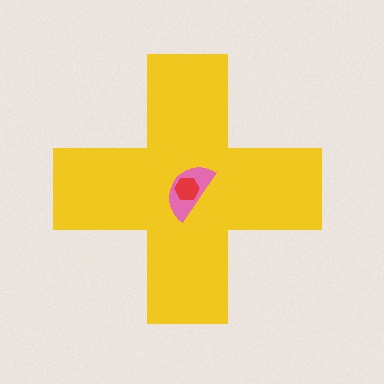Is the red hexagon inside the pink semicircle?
Yes.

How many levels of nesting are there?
3.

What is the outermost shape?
The yellow cross.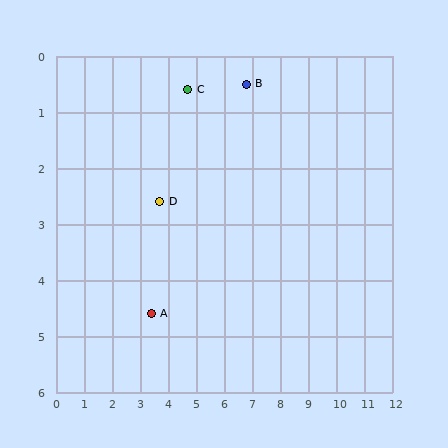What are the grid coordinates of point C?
Point C is at approximately (4.7, 0.6).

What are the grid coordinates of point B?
Point B is at approximately (6.8, 0.5).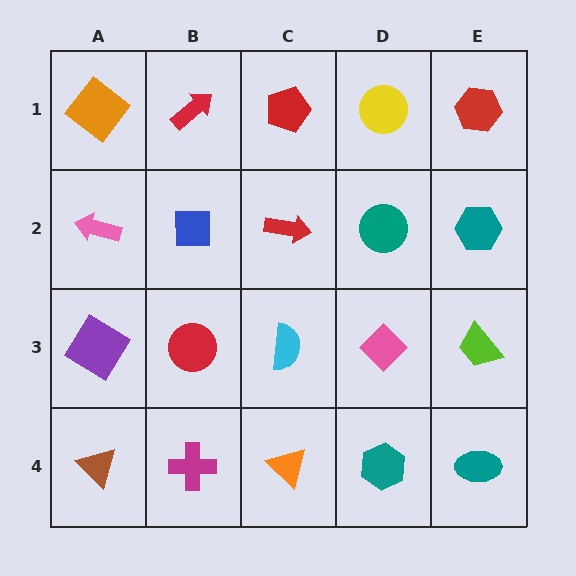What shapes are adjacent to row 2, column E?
A red hexagon (row 1, column E), a lime trapezoid (row 3, column E), a teal circle (row 2, column D).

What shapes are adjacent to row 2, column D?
A yellow circle (row 1, column D), a pink diamond (row 3, column D), a red arrow (row 2, column C), a teal hexagon (row 2, column E).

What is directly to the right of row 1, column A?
A red arrow.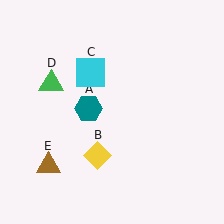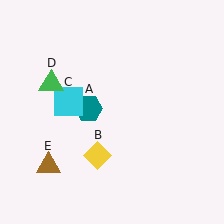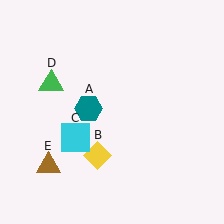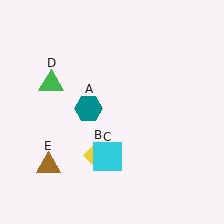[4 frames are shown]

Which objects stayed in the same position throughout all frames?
Teal hexagon (object A) and yellow diamond (object B) and green triangle (object D) and brown triangle (object E) remained stationary.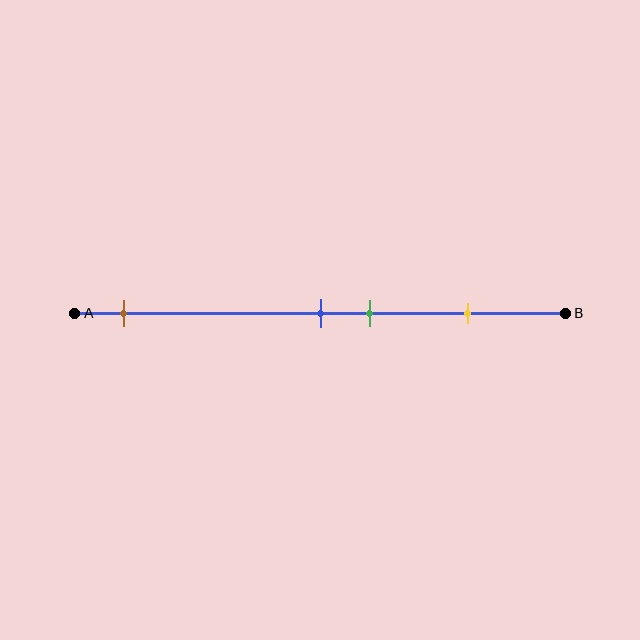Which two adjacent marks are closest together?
The blue and green marks are the closest adjacent pair.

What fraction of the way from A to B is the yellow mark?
The yellow mark is approximately 80% (0.8) of the way from A to B.